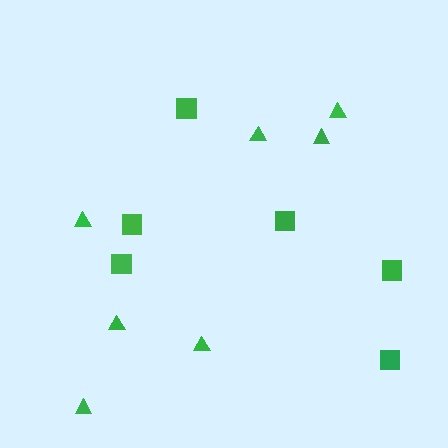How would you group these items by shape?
There are 2 groups: one group of squares (6) and one group of triangles (7).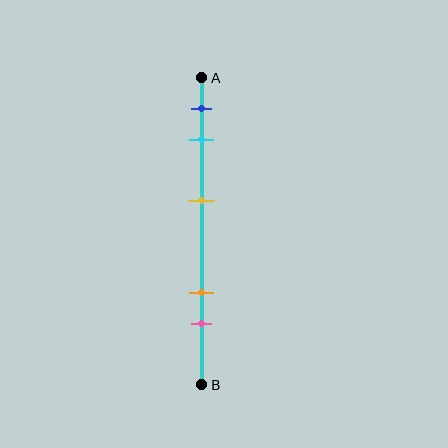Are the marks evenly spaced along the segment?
No, the marks are not evenly spaced.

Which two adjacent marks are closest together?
The blue and cyan marks are the closest adjacent pair.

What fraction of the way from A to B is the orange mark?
The orange mark is approximately 70% (0.7) of the way from A to B.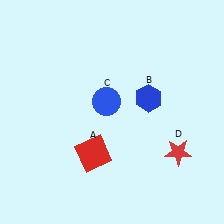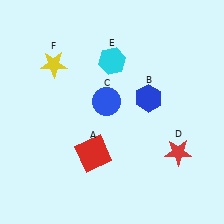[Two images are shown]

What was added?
A cyan hexagon (E), a yellow star (F) were added in Image 2.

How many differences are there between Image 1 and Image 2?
There are 2 differences between the two images.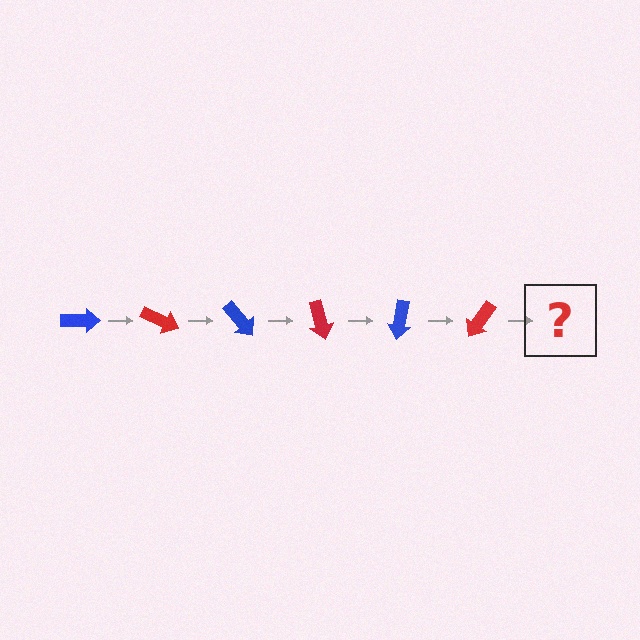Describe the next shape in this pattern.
It should be a blue arrow, rotated 150 degrees from the start.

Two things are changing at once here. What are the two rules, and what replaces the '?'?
The two rules are that it rotates 25 degrees each step and the color cycles through blue and red. The '?' should be a blue arrow, rotated 150 degrees from the start.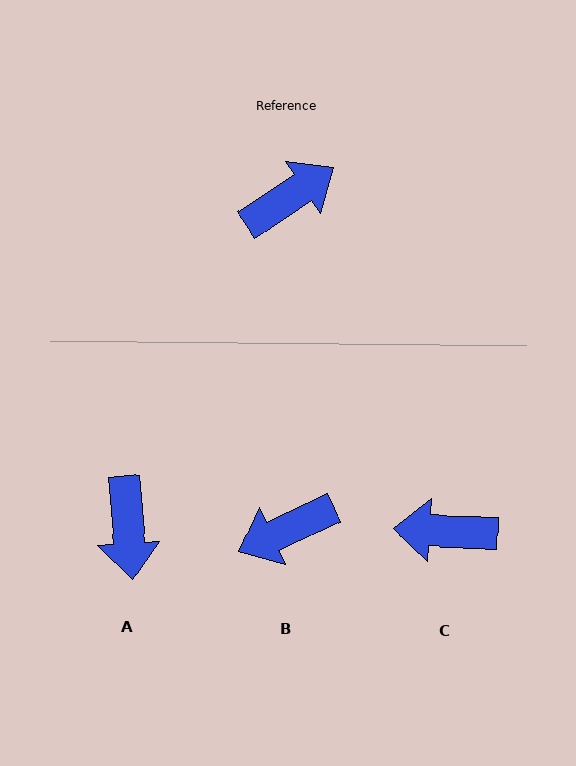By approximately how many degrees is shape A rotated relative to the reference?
Approximately 119 degrees clockwise.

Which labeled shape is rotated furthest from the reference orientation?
B, about 171 degrees away.